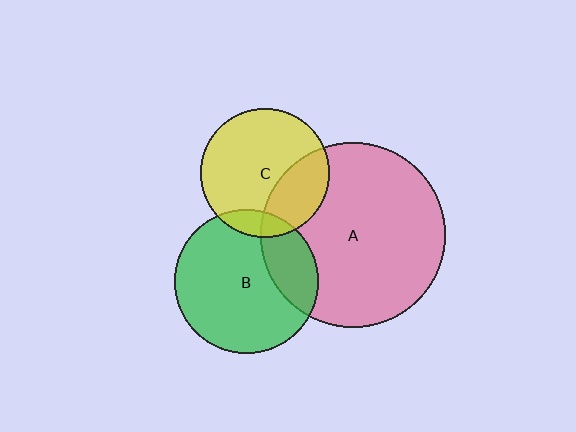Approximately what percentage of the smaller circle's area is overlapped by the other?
Approximately 25%.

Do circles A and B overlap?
Yes.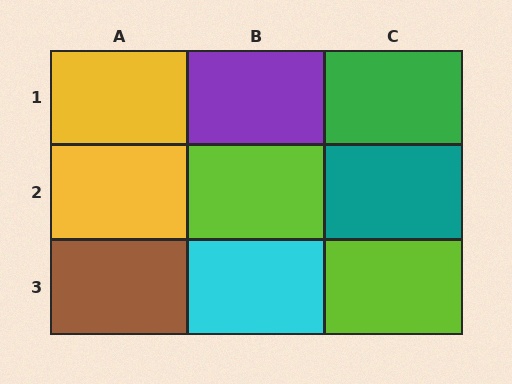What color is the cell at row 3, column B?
Cyan.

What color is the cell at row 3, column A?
Brown.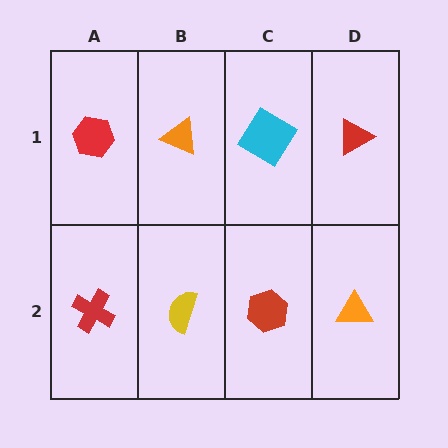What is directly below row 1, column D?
An orange triangle.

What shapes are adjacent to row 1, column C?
A red hexagon (row 2, column C), an orange triangle (row 1, column B), a red triangle (row 1, column D).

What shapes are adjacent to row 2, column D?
A red triangle (row 1, column D), a red hexagon (row 2, column C).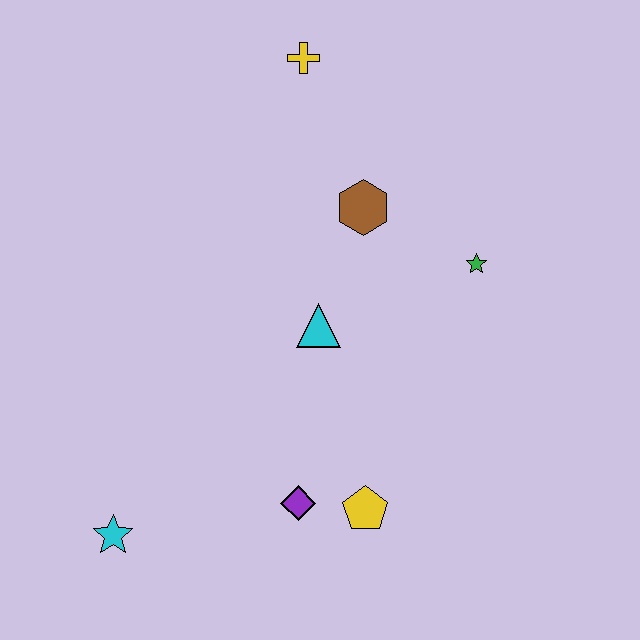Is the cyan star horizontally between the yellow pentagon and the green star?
No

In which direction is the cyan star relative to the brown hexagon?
The cyan star is below the brown hexagon.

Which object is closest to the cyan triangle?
The brown hexagon is closest to the cyan triangle.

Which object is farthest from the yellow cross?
The cyan star is farthest from the yellow cross.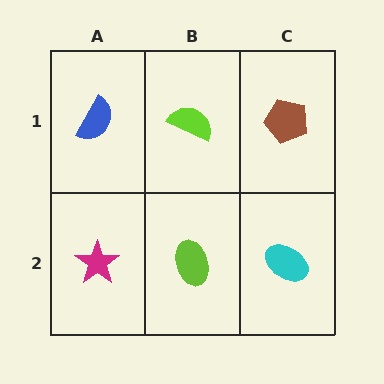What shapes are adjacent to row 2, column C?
A brown pentagon (row 1, column C), a lime ellipse (row 2, column B).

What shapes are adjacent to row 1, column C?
A cyan ellipse (row 2, column C), a lime semicircle (row 1, column B).